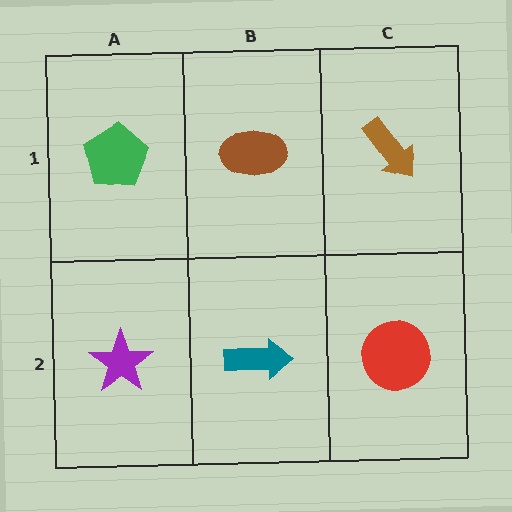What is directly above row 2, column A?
A green pentagon.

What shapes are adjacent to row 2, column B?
A brown ellipse (row 1, column B), a purple star (row 2, column A), a red circle (row 2, column C).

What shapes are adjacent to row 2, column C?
A brown arrow (row 1, column C), a teal arrow (row 2, column B).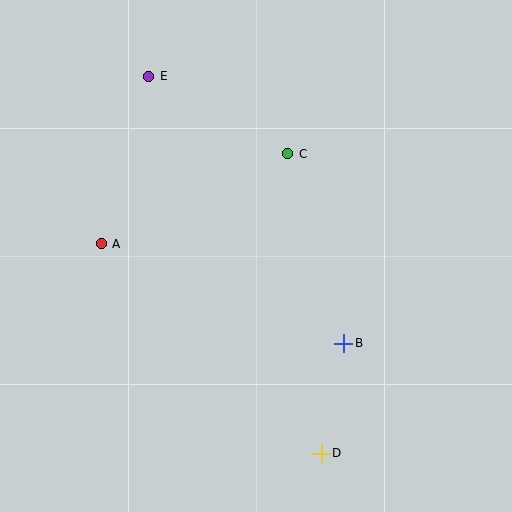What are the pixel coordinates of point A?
Point A is at (101, 244).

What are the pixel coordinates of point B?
Point B is at (344, 343).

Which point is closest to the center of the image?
Point C at (288, 154) is closest to the center.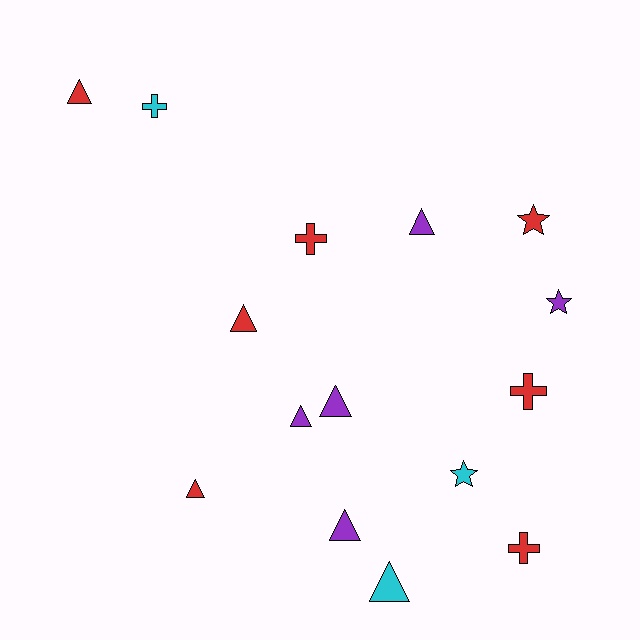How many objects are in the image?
There are 15 objects.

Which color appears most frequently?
Red, with 7 objects.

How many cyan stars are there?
There is 1 cyan star.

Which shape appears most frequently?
Triangle, with 8 objects.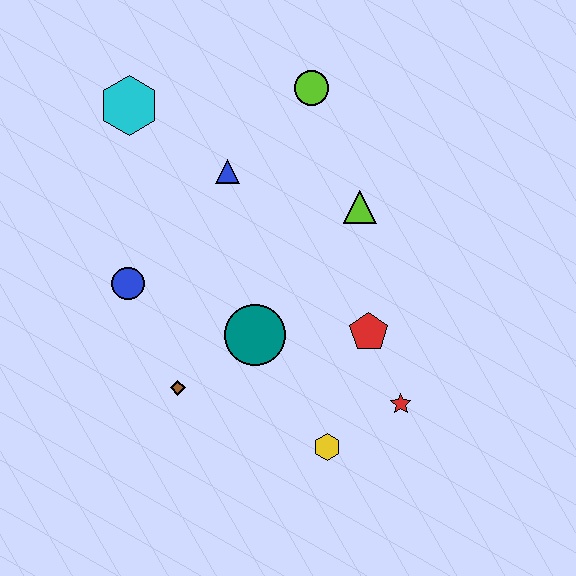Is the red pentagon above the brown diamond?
Yes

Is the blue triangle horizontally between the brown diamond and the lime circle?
Yes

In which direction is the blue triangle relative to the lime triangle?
The blue triangle is to the left of the lime triangle.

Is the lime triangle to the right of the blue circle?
Yes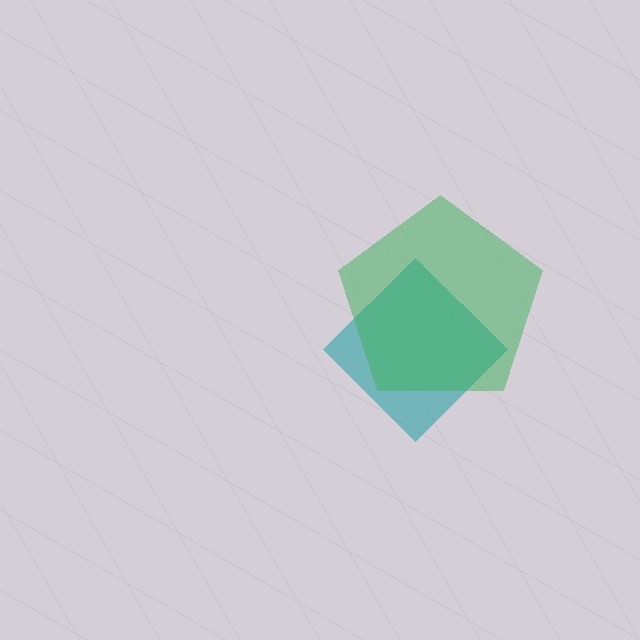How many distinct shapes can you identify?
There are 2 distinct shapes: a teal diamond, a green pentagon.